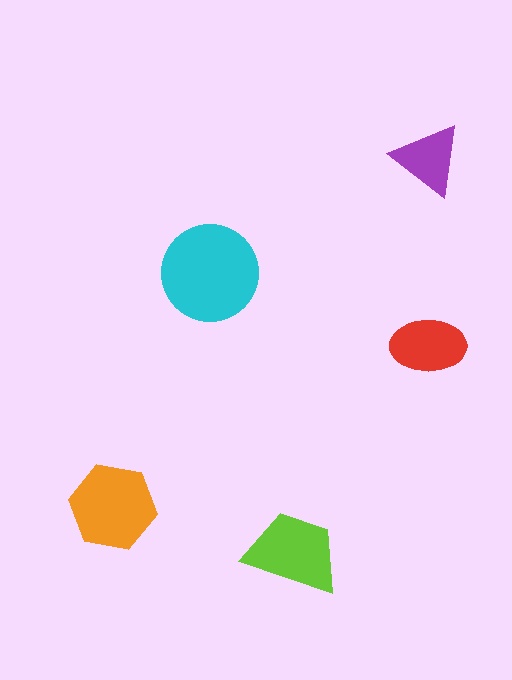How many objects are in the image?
There are 5 objects in the image.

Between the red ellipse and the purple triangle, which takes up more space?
The red ellipse.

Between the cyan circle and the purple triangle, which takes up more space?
The cyan circle.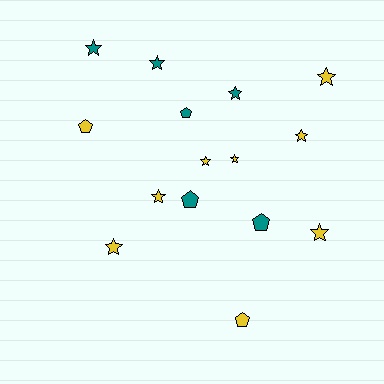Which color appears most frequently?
Yellow, with 9 objects.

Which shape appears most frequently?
Star, with 10 objects.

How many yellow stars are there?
There are 7 yellow stars.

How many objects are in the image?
There are 15 objects.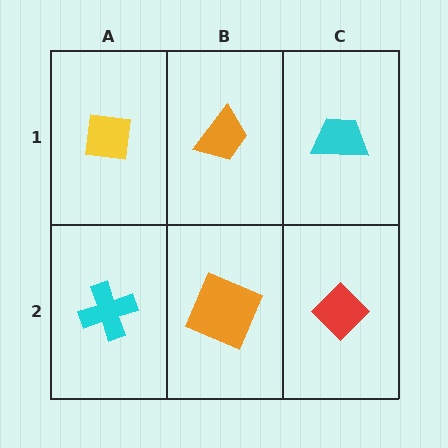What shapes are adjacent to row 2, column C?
A cyan trapezoid (row 1, column C), an orange square (row 2, column B).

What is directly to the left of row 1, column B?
A yellow square.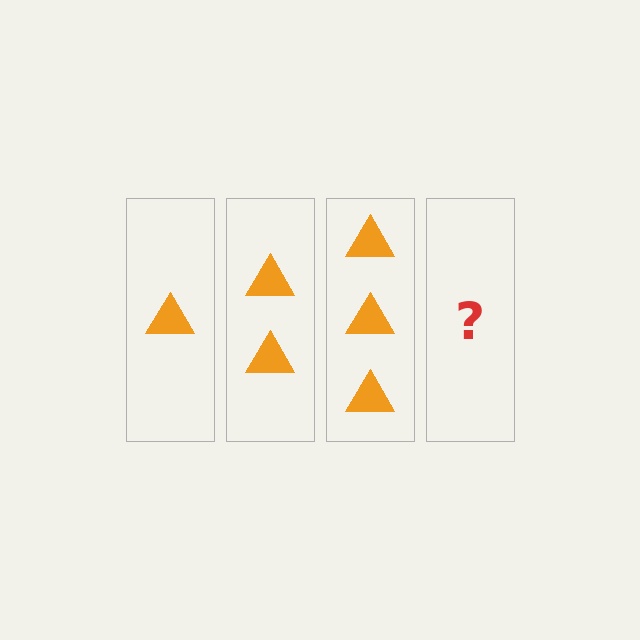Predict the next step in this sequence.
The next step is 4 triangles.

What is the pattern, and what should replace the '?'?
The pattern is that each step adds one more triangle. The '?' should be 4 triangles.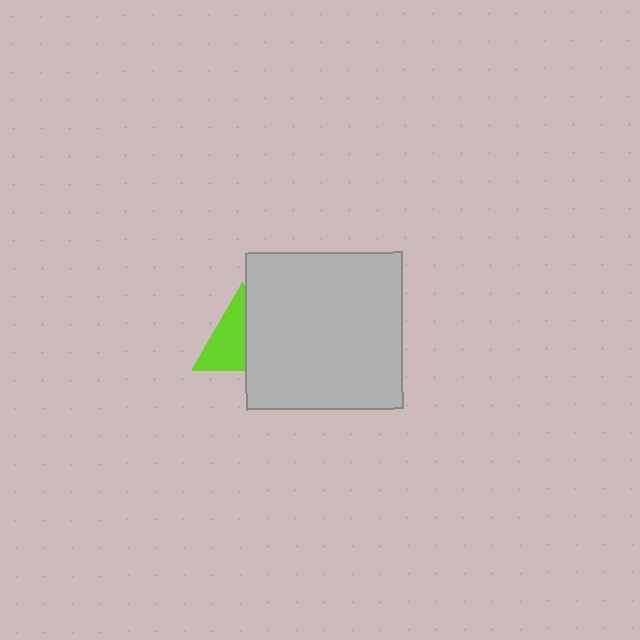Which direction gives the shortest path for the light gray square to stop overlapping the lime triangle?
Moving right gives the shortest separation.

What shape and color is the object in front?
The object in front is a light gray square.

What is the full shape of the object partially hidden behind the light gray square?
The partially hidden object is a lime triangle.